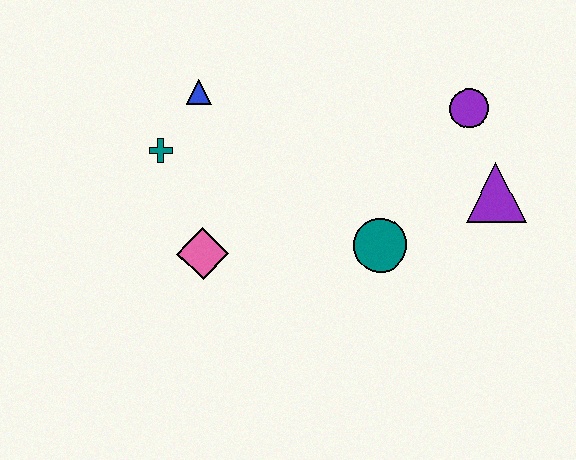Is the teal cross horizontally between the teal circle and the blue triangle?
No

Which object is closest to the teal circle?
The purple triangle is closest to the teal circle.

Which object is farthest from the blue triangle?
The purple triangle is farthest from the blue triangle.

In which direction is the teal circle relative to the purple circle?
The teal circle is below the purple circle.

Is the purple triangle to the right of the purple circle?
Yes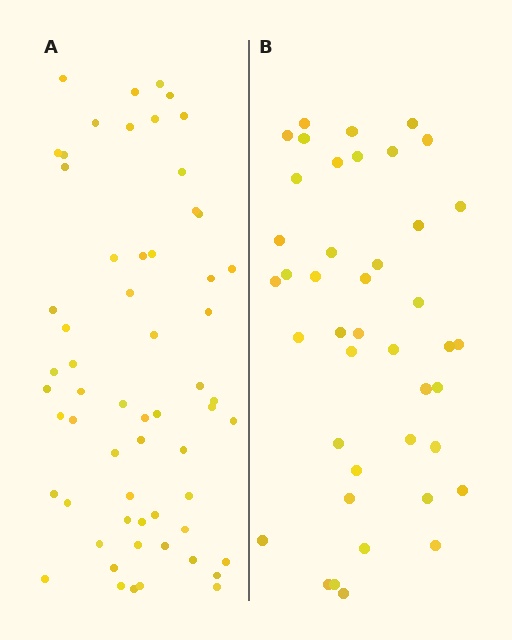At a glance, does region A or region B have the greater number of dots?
Region A (the left region) has more dots.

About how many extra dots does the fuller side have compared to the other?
Region A has approximately 20 more dots than region B.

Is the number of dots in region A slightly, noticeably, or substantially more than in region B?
Region A has noticeably more, but not dramatically so. The ratio is roughly 1.4 to 1.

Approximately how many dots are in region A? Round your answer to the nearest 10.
About 60 dots.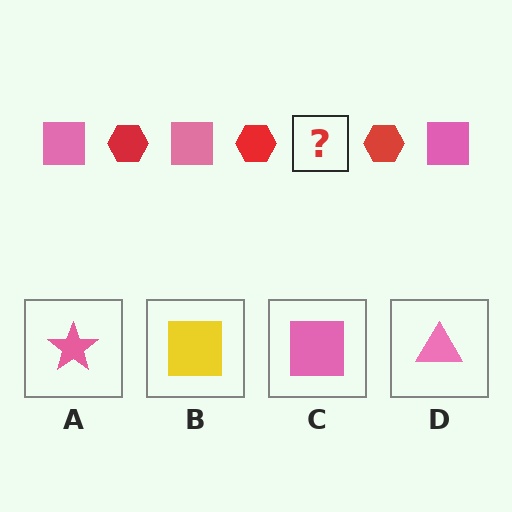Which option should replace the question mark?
Option C.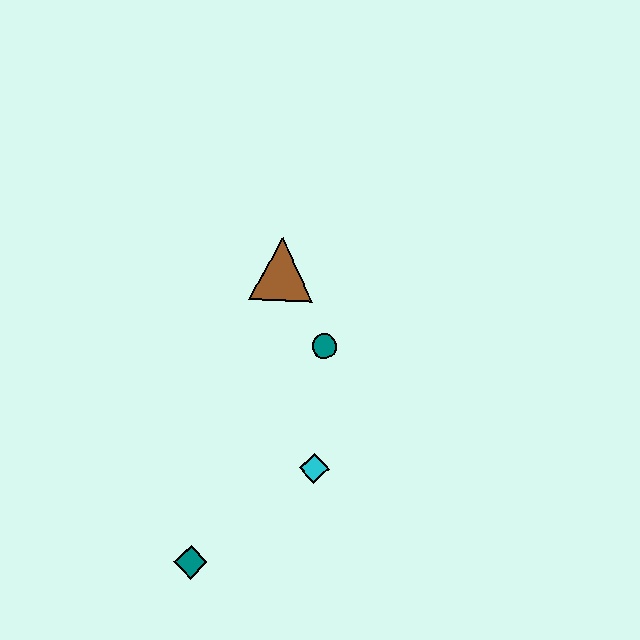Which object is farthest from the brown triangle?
The teal diamond is farthest from the brown triangle.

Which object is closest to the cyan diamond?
The teal circle is closest to the cyan diamond.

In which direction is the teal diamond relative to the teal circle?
The teal diamond is below the teal circle.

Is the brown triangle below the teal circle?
No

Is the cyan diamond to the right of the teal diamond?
Yes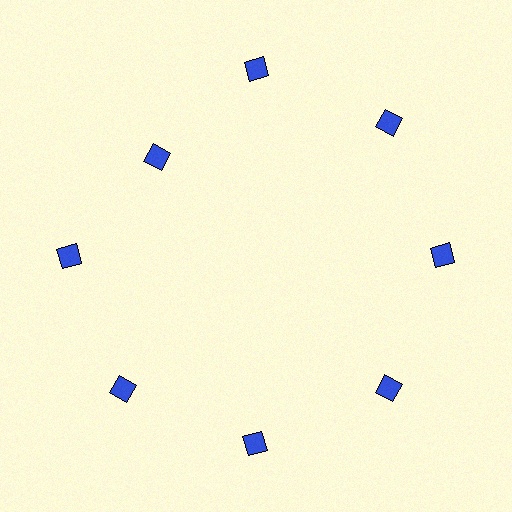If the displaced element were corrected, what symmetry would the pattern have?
It would have 8-fold rotational symmetry — the pattern would map onto itself every 45 degrees.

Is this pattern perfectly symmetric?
No. The 8 blue diamonds are arranged in a ring, but one element near the 10 o'clock position is pulled inward toward the center, breaking the 8-fold rotational symmetry.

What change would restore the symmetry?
The symmetry would be restored by moving it outward, back onto the ring so that all 8 diamonds sit at equal angles and equal distance from the center.